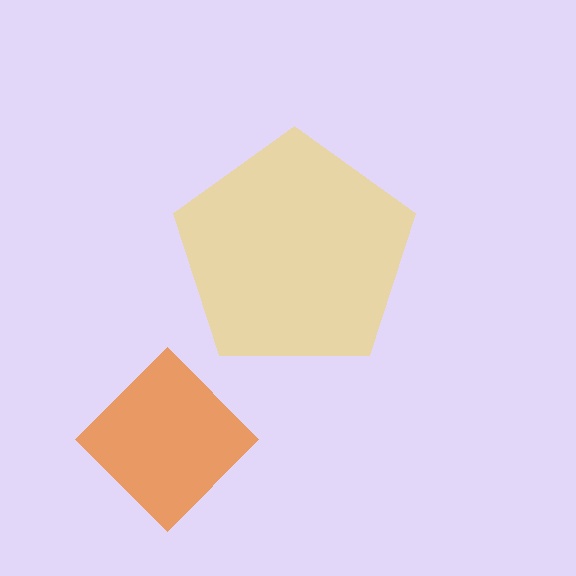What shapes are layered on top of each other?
The layered shapes are: an orange diamond, a yellow pentagon.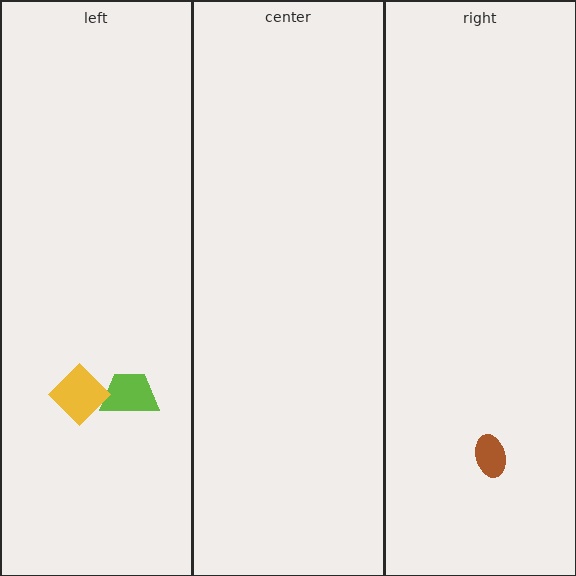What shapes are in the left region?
The lime trapezoid, the yellow diamond.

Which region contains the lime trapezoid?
The left region.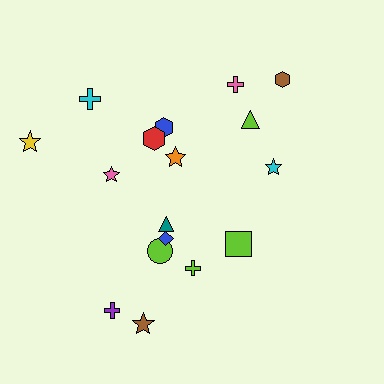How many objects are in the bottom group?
There are 7 objects.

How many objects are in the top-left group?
There are 6 objects.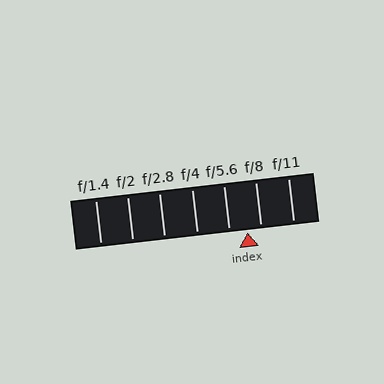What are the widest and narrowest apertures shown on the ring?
The widest aperture shown is f/1.4 and the narrowest is f/11.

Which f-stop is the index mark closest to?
The index mark is closest to f/8.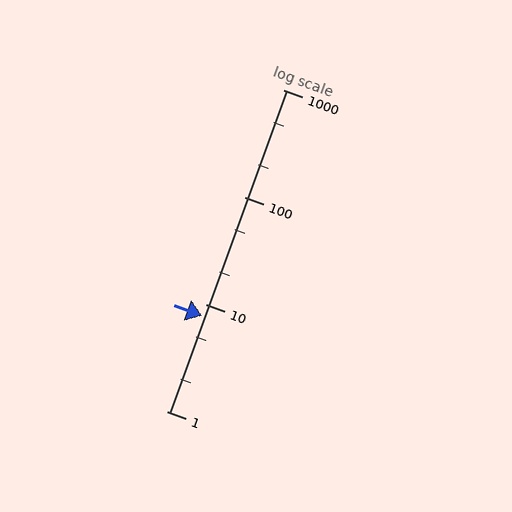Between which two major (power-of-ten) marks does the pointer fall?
The pointer is between 1 and 10.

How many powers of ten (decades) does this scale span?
The scale spans 3 decades, from 1 to 1000.